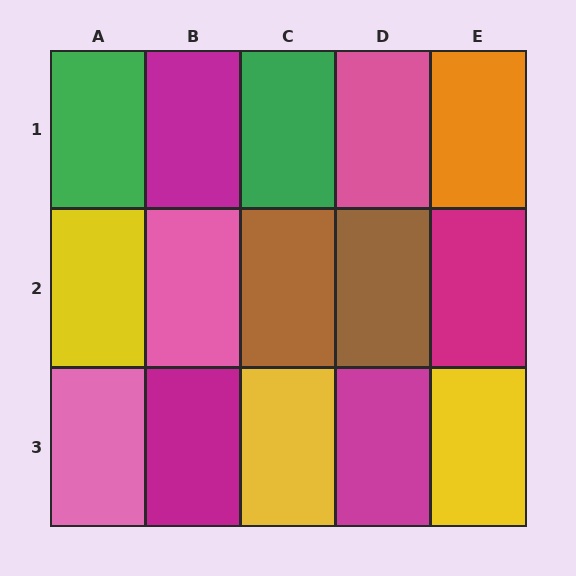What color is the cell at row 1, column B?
Magenta.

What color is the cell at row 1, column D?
Pink.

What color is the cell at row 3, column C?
Yellow.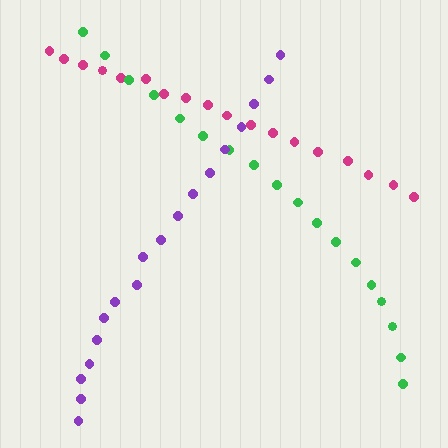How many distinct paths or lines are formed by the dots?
There are 3 distinct paths.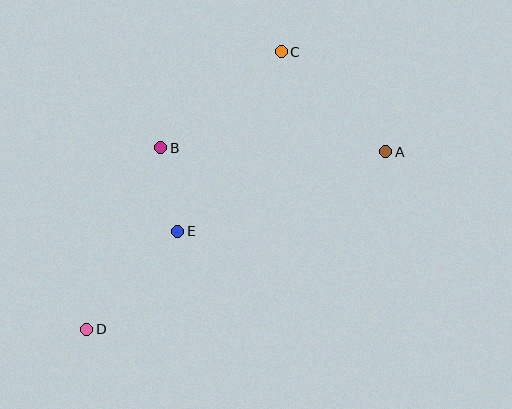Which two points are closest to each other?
Points B and E are closest to each other.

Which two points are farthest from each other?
Points A and D are farthest from each other.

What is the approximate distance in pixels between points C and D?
The distance between C and D is approximately 339 pixels.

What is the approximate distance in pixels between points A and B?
The distance between A and B is approximately 225 pixels.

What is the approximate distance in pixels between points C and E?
The distance between C and E is approximately 207 pixels.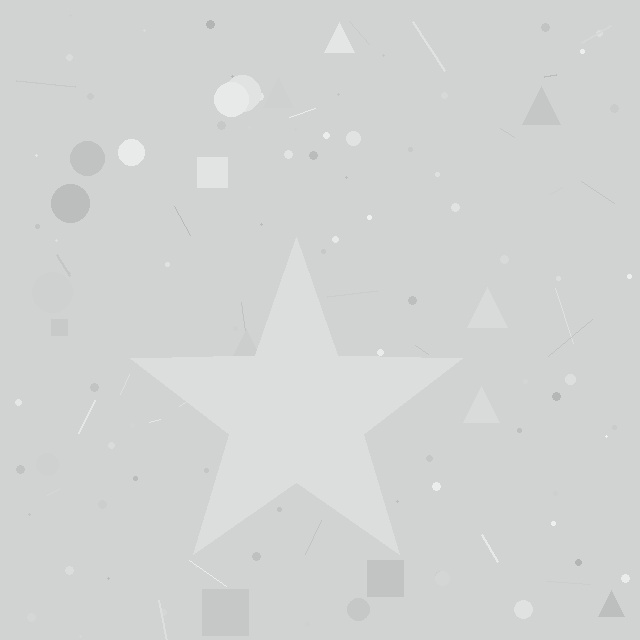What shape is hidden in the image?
A star is hidden in the image.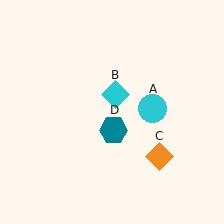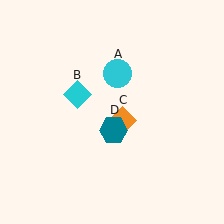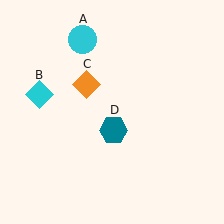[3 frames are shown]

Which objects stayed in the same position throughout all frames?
Teal hexagon (object D) remained stationary.